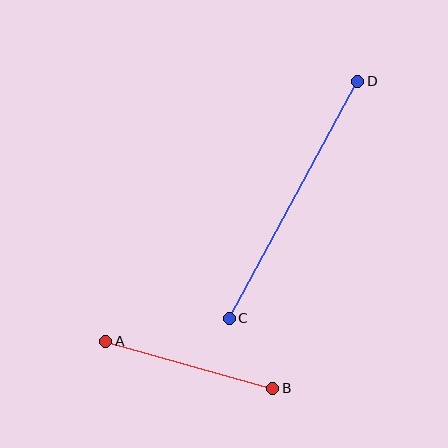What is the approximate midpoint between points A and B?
The midpoint is at approximately (189, 365) pixels.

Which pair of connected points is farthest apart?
Points C and D are farthest apart.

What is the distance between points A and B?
The distance is approximately 173 pixels.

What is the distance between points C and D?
The distance is approximately 270 pixels.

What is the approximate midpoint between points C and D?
The midpoint is at approximately (293, 200) pixels.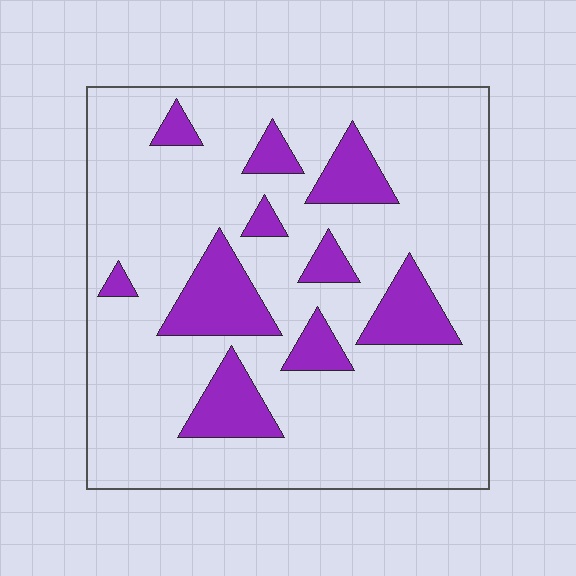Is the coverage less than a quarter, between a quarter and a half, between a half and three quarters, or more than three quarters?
Less than a quarter.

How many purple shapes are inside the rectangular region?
10.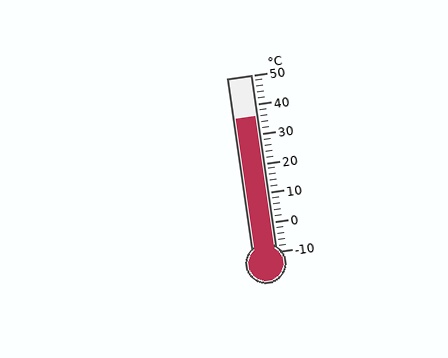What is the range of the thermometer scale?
The thermometer scale ranges from -10°C to 50°C.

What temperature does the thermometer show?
The thermometer shows approximately 36°C.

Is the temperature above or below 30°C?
The temperature is above 30°C.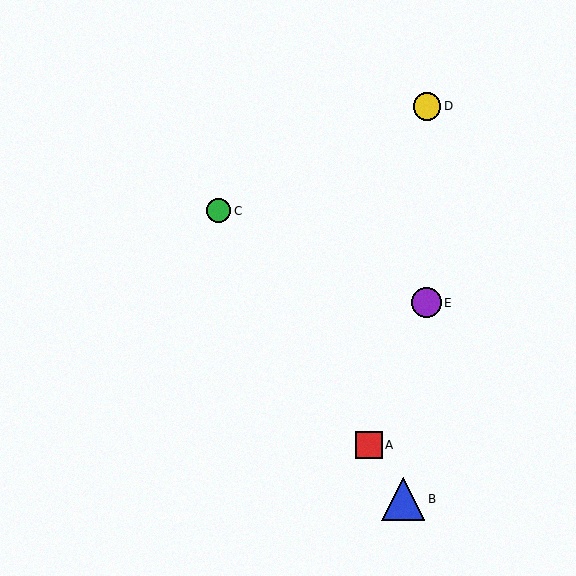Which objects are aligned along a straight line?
Objects A, B, C are aligned along a straight line.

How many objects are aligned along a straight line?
3 objects (A, B, C) are aligned along a straight line.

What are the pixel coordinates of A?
Object A is at (369, 445).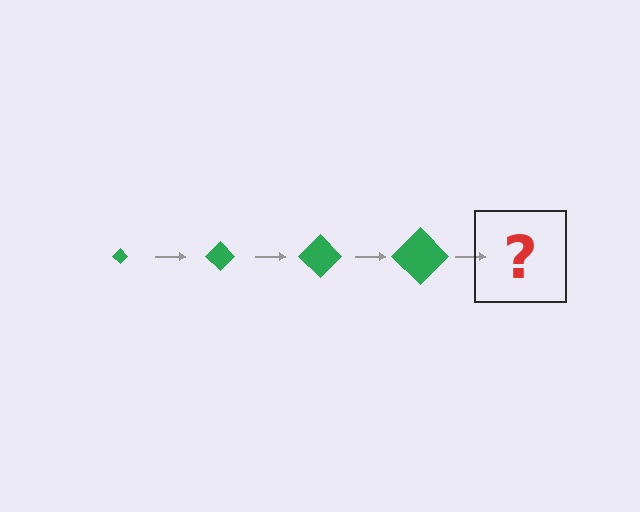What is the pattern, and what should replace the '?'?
The pattern is that the diamond gets progressively larger each step. The '?' should be a green diamond, larger than the previous one.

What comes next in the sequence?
The next element should be a green diamond, larger than the previous one.